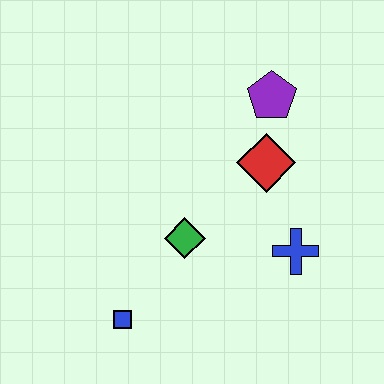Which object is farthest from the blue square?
The purple pentagon is farthest from the blue square.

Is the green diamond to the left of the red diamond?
Yes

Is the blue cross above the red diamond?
No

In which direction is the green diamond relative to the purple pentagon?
The green diamond is below the purple pentagon.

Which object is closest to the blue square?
The green diamond is closest to the blue square.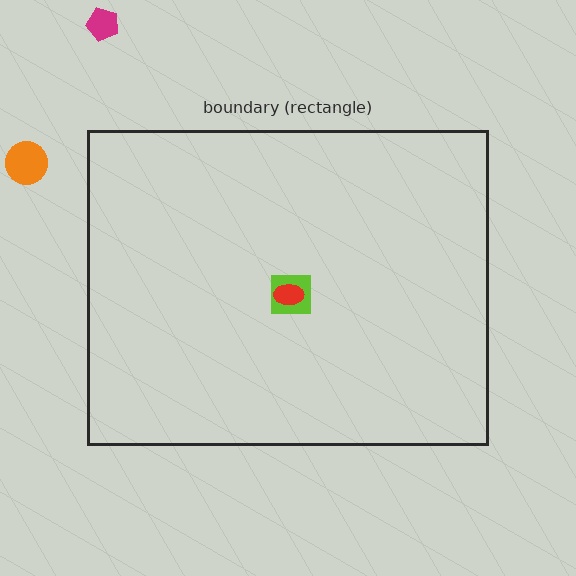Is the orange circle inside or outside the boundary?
Outside.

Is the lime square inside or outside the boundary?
Inside.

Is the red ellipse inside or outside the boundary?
Inside.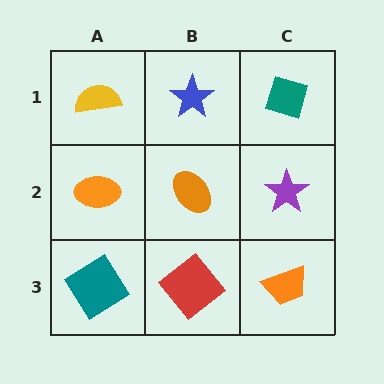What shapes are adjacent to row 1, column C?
A purple star (row 2, column C), a blue star (row 1, column B).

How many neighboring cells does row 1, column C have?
2.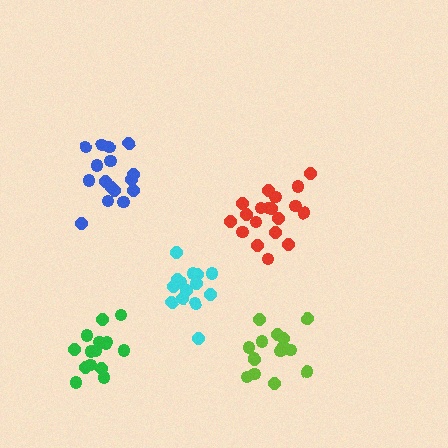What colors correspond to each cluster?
The clusters are colored: red, cyan, blue, lime, green.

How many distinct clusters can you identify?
There are 5 distinct clusters.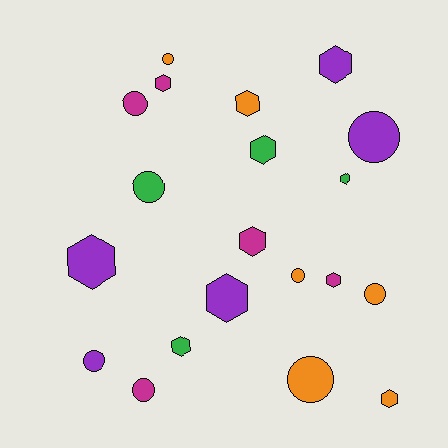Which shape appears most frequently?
Hexagon, with 11 objects.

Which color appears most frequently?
Orange, with 6 objects.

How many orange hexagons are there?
There are 2 orange hexagons.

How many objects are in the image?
There are 20 objects.